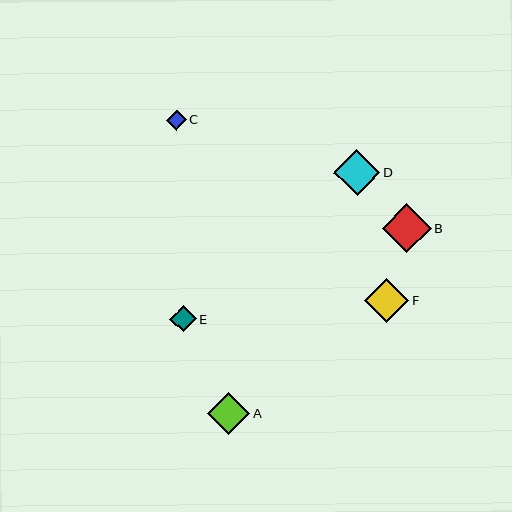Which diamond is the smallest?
Diamond C is the smallest with a size of approximately 20 pixels.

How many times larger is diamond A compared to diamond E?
Diamond A is approximately 1.6 times the size of diamond E.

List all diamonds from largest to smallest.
From largest to smallest: B, D, F, A, E, C.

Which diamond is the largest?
Diamond B is the largest with a size of approximately 49 pixels.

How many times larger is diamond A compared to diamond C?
Diamond A is approximately 2.1 times the size of diamond C.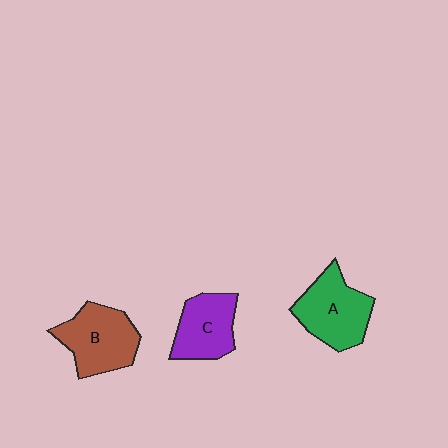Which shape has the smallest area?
Shape C (purple).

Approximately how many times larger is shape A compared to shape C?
Approximately 1.2 times.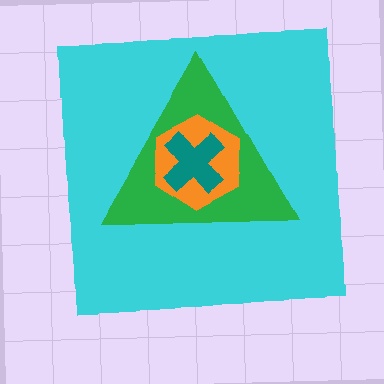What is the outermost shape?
The cyan square.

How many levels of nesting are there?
4.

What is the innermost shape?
The teal cross.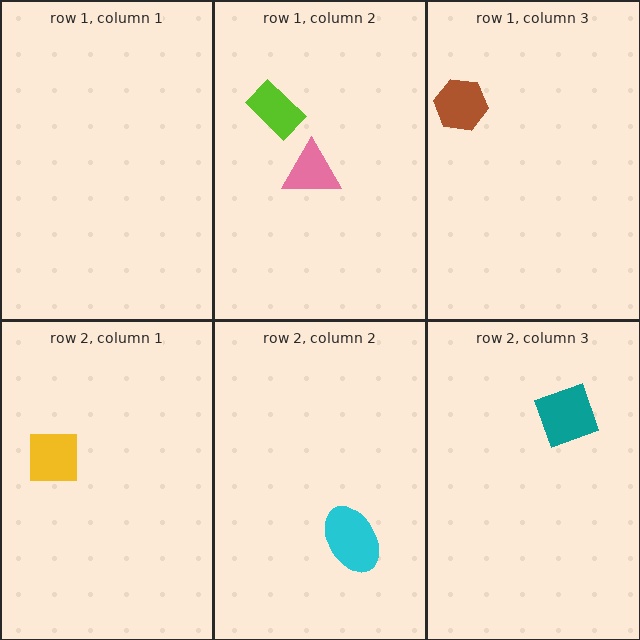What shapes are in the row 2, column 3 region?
The teal diamond.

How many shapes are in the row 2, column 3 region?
1.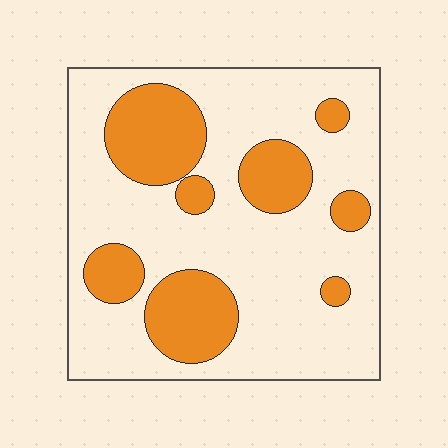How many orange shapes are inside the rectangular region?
8.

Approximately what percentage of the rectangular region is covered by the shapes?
Approximately 25%.